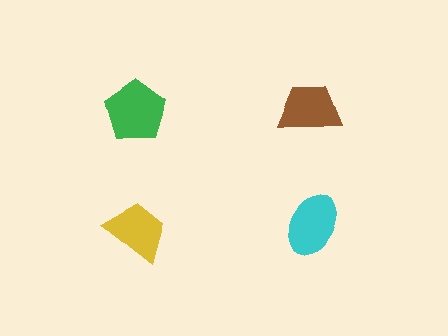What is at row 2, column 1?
A yellow trapezoid.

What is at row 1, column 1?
A green pentagon.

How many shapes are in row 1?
2 shapes.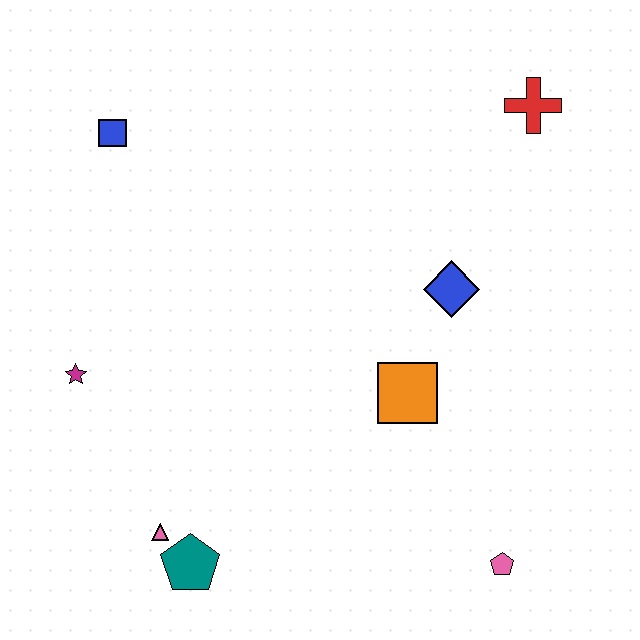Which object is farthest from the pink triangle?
The red cross is farthest from the pink triangle.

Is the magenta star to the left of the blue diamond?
Yes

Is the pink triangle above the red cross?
No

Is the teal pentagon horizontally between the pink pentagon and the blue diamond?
No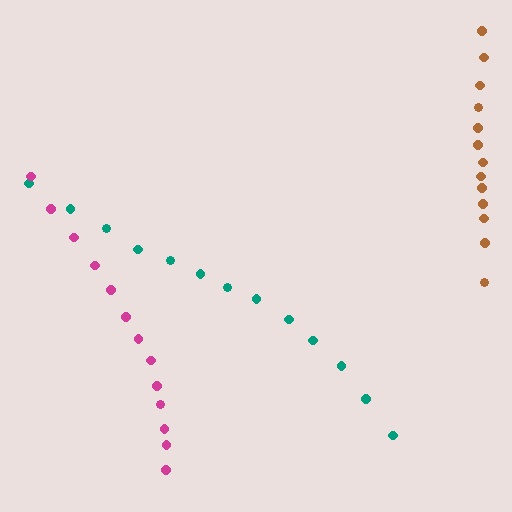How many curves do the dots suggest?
There are 3 distinct paths.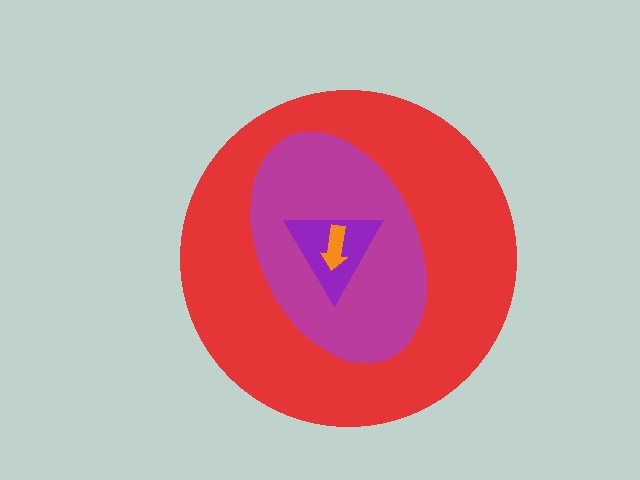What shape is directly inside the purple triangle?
The orange arrow.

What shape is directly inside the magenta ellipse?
The purple triangle.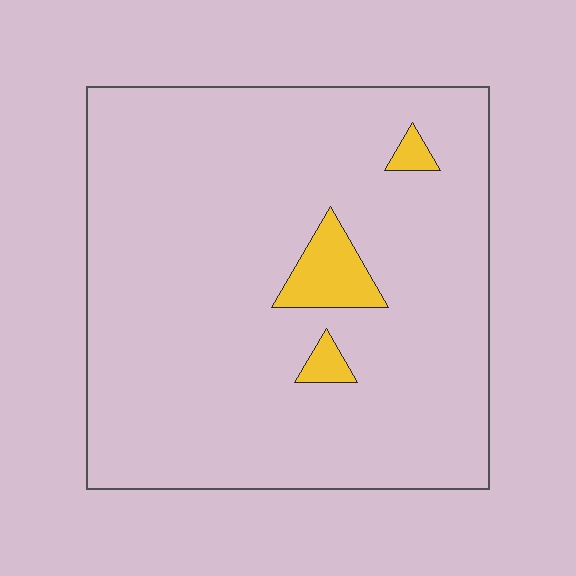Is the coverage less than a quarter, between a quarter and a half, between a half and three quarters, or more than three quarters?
Less than a quarter.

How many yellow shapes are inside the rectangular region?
3.